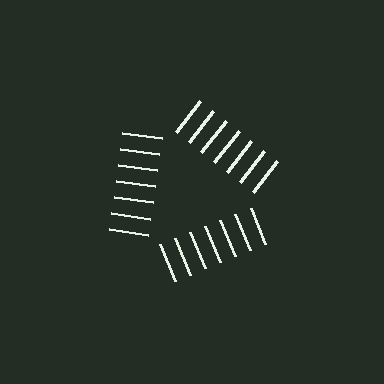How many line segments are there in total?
21 — 7 along each of the 3 edges.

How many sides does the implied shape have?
3 sides — the line-ends trace a triangle.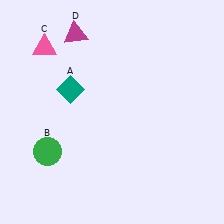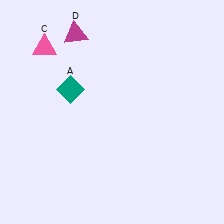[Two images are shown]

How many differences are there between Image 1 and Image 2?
There is 1 difference between the two images.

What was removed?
The green circle (B) was removed in Image 2.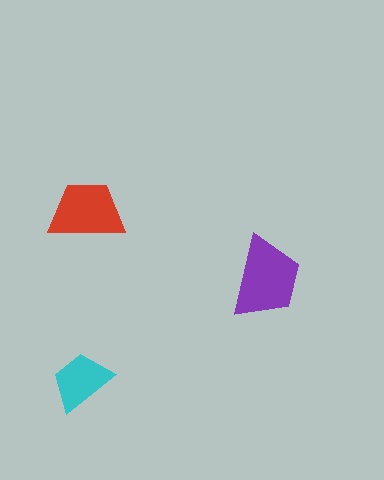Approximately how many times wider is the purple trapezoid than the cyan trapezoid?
About 1.5 times wider.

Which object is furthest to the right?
The purple trapezoid is rightmost.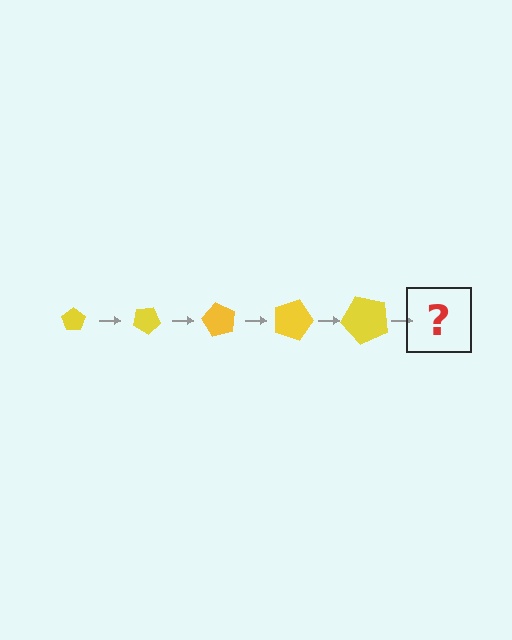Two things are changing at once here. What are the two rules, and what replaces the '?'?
The two rules are that the pentagon grows larger each step and it rotates 30 degrees each step. The '?' should be a pentagon, larger than the previous one and rotated 150 degrees from the start.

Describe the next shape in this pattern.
It should be a pentagon, larger than the previous one and rotated 150 degrees from the start.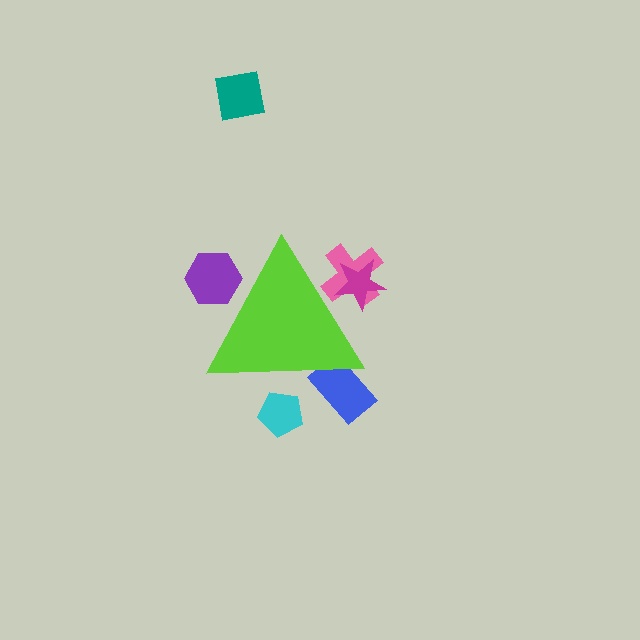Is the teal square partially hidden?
No, the teal square is fully visible.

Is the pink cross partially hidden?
Yes, the pink cross is partially hidden behind the lime triangle.